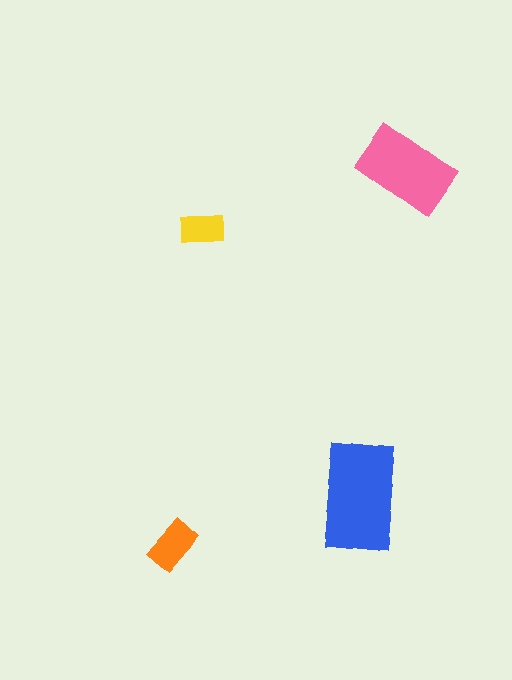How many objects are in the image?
There are 4 objects in the image.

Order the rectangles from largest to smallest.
the blue one, the pink one, the orange one, the yellow one.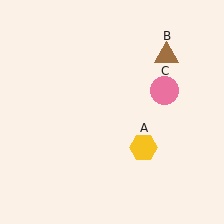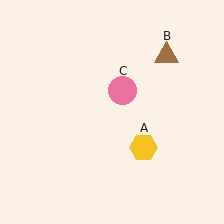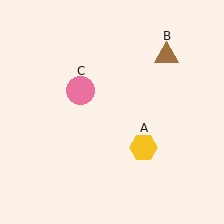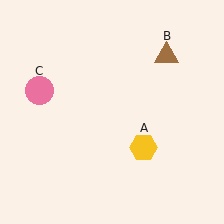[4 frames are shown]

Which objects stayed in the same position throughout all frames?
Yellow hexagon (object A) and brown triangle (object B) remained stationary.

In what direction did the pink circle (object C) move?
The pink circle (object C) moved left.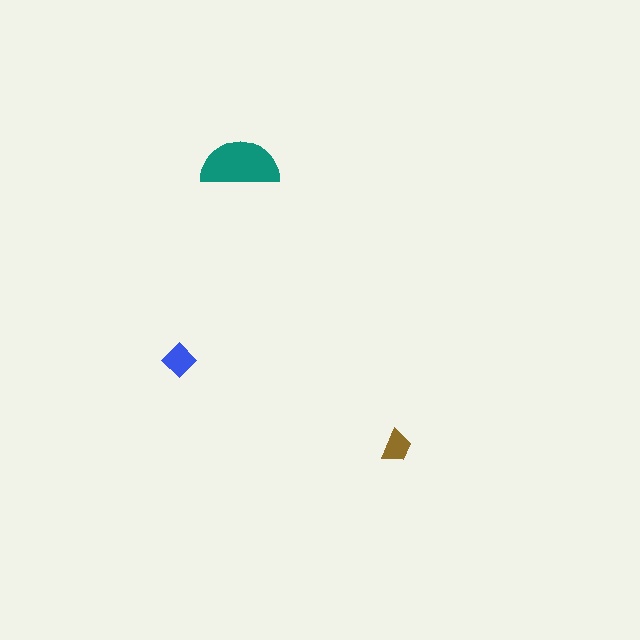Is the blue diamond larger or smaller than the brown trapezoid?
Larger.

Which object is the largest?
The teal semicircle.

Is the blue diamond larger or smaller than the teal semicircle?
Smaller.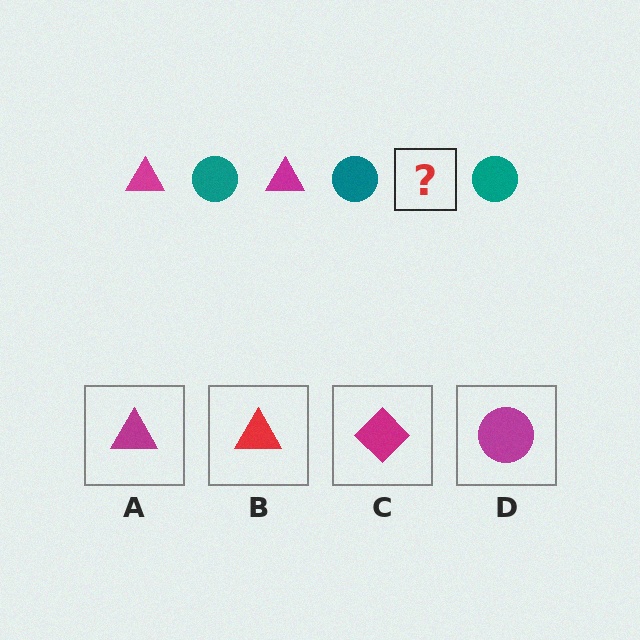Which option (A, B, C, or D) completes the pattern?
A.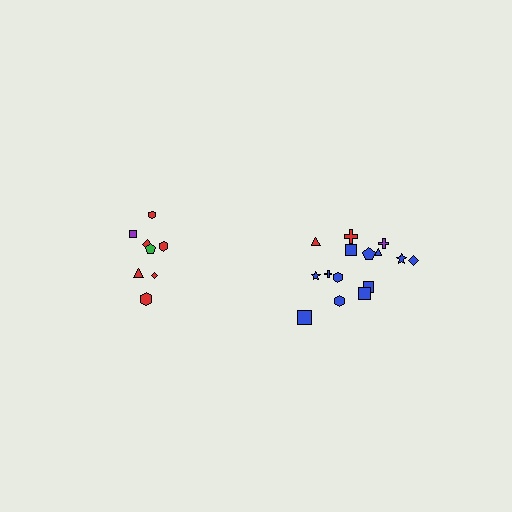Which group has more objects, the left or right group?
The right group.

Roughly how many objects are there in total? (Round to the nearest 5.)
Roughly 25 objects in total.